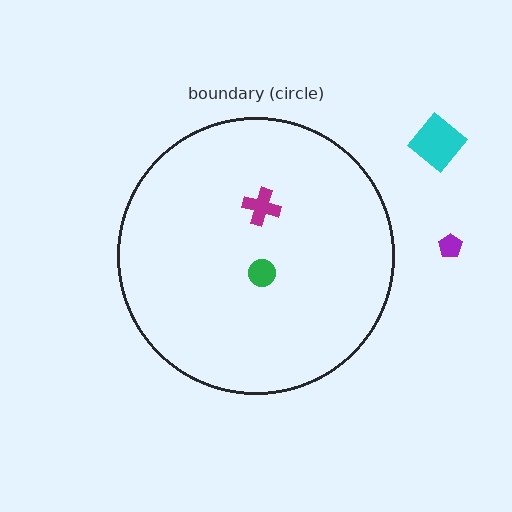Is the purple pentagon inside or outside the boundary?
Outside.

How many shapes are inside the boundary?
2 inside, 2 outside.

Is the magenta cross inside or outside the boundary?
Inside.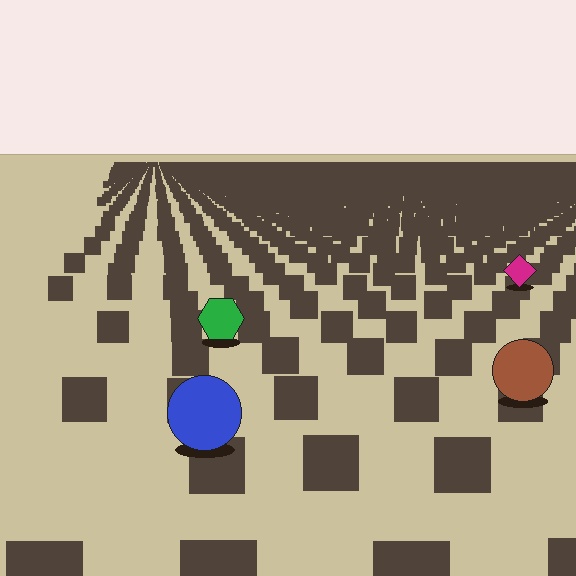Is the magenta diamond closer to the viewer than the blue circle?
No. The blue circle is closer — you can tell from the texture gradient: the ground texture is coarser near it.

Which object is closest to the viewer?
The blue circle is closest. The texture marks near it are larger and more spread out.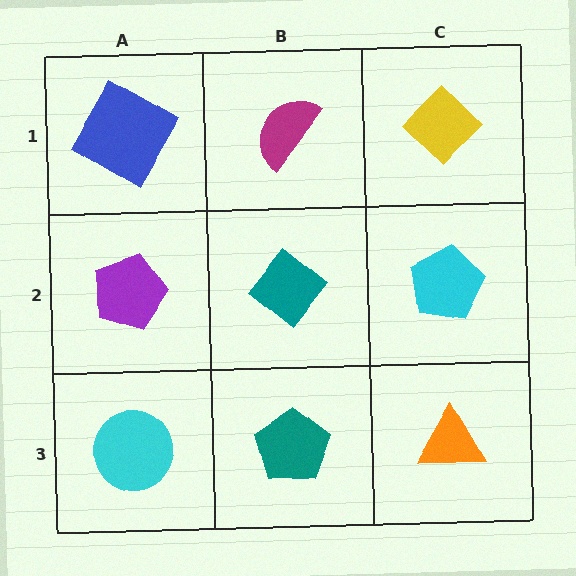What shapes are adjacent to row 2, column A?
A blue square (row 1, column A), a cyan circle (row 3, column A), a teal diamond (row 2, column B).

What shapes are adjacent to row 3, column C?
A cyan pentagon (row 2, column C), a teal pentagon (row 3, column B).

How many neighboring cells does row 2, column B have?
4.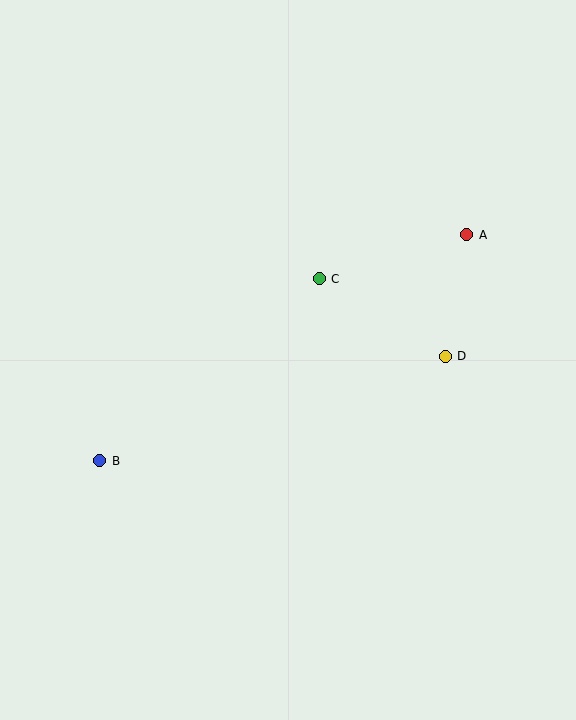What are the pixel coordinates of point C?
Point C is at (319, 279).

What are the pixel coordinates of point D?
Point D is at (445, 356).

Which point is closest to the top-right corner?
Point A is closest to the top-right corner.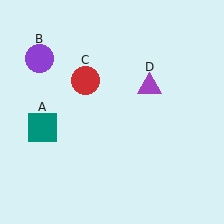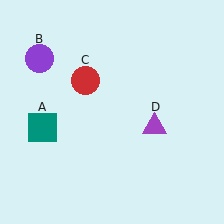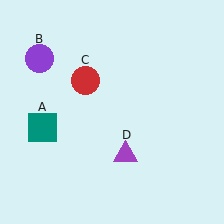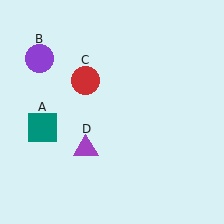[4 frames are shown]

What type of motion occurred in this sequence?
The purple triangle (object D) rotated clockwise around the center of the scene.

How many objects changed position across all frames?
1 object changed position: purple triangle (object D).